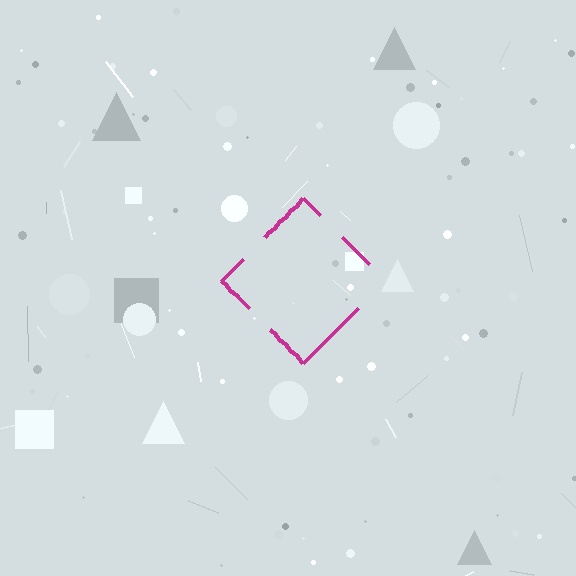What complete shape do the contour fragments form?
The contour fragments form a diamond.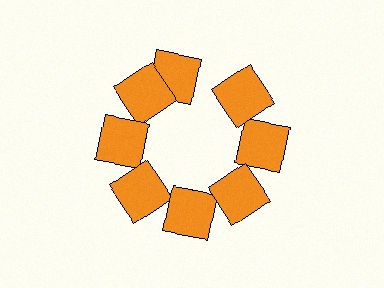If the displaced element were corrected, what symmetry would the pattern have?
It would have 8-fold rotational symmetry — the pattern would map onto itself every 45 degrees.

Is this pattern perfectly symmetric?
No. The 8 orange squares are arranged in a ring, but one element near the 12 o'clock position is rotated out of alignment along the ring, breaking the 8-fold rotational symmetry.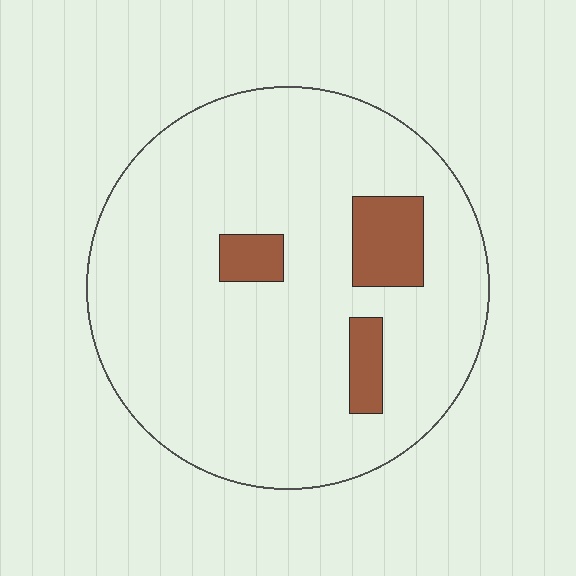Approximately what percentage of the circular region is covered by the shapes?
Approximately 10%.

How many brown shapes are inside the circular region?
3.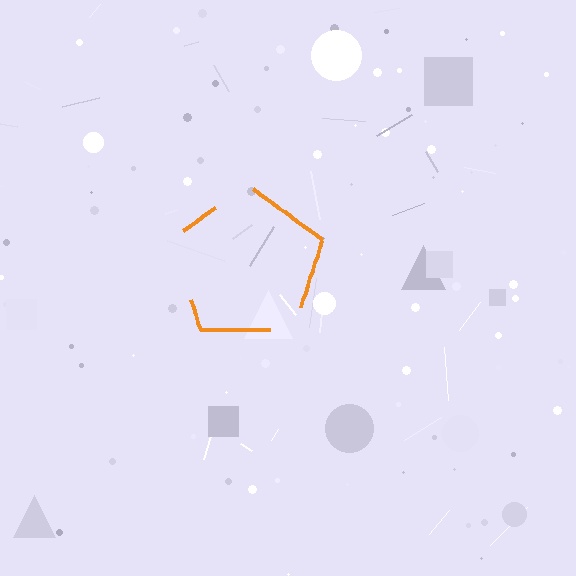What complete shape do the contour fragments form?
The contour fragments form a pentagon.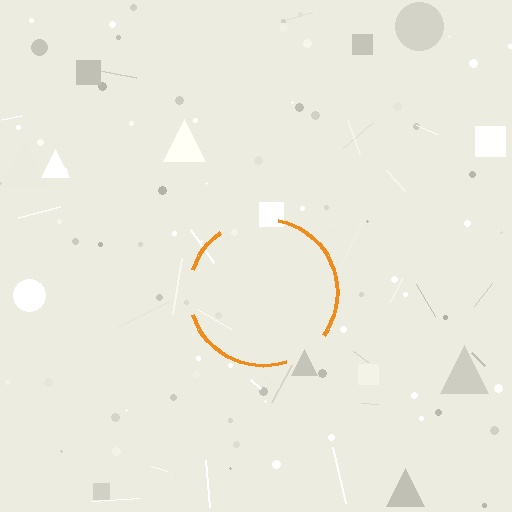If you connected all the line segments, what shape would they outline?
They would outline a circle.